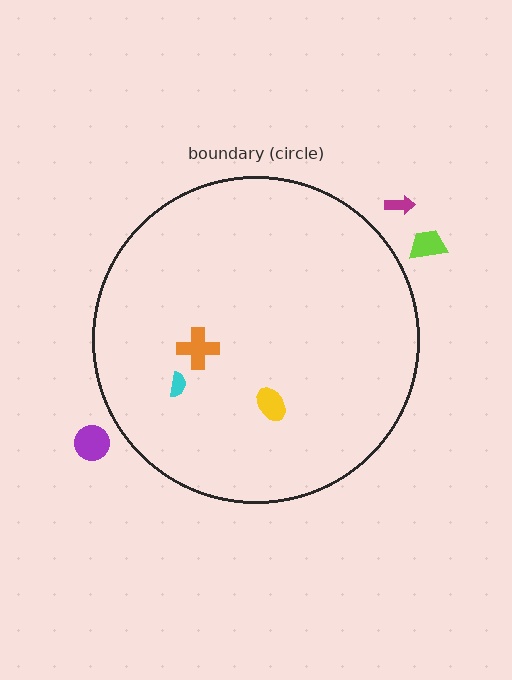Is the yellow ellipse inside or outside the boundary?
Inside.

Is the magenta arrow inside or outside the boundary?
Outside.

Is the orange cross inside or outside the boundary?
Inside.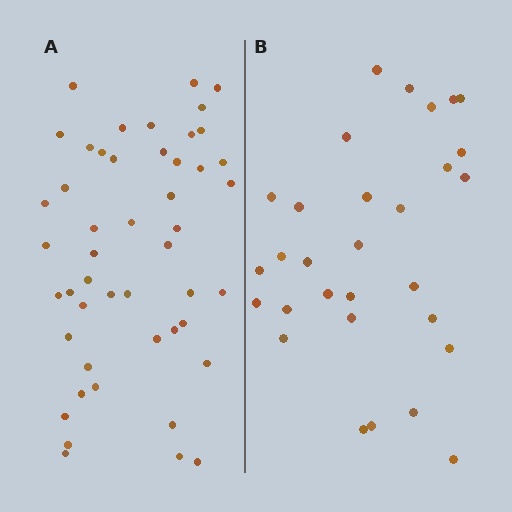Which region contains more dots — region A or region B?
Region A (the left region) has more dots.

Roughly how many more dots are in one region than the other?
Region A has approximately 20 more dots than region B.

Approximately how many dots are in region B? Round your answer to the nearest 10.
About 30 dots.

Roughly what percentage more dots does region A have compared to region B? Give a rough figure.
About 60% more.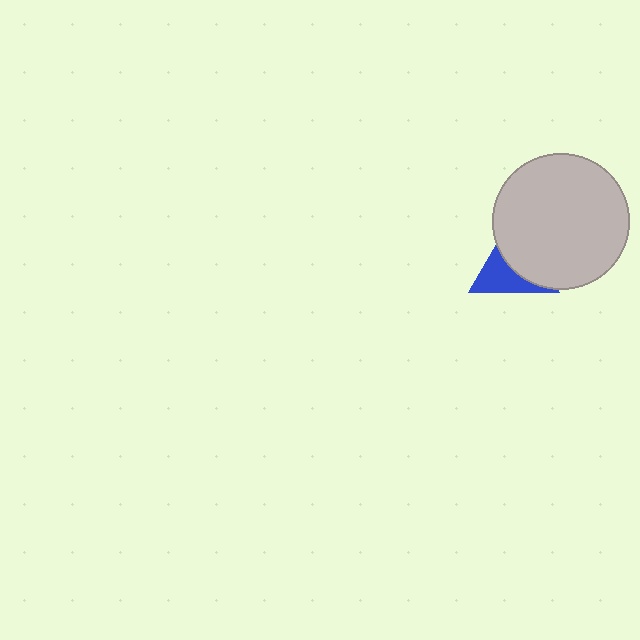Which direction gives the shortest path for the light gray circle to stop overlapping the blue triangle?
Moving toward the upper-right gives the shortest separation.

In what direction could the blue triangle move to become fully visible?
The blue triangle could move toward the lower-left. That would shift it out from behind the light gray circle entirely.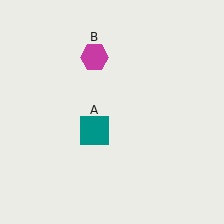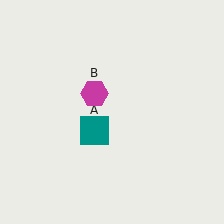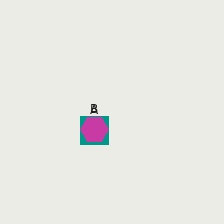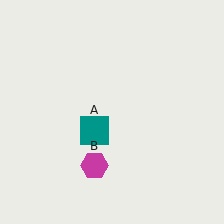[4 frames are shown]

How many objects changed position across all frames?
1 object changed position: magenta hexagon (object B).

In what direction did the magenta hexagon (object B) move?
The magenta hexagon (object B) moved down.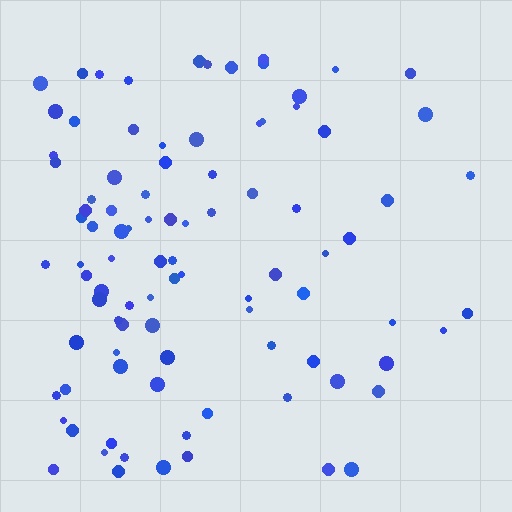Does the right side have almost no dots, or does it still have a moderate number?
Still a moderate number, just noticeably fewer than the left.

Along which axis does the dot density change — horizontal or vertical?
Horizontal.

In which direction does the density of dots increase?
From right to left, with the left side densest.